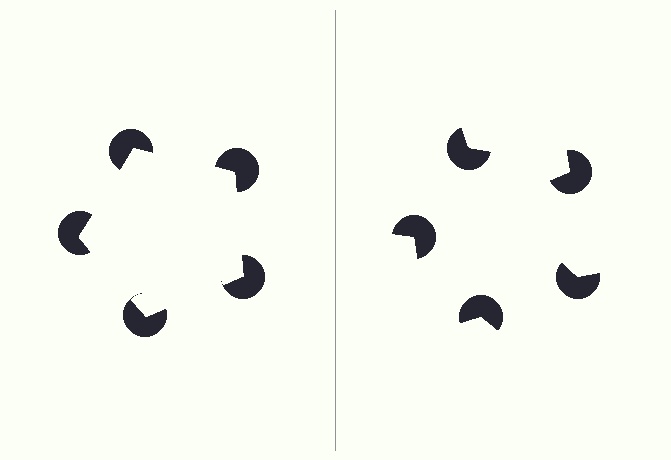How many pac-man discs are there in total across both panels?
10 — 5 on each side.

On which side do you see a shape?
An illusory pentagon appears on the left side. On the right side the wedge cuts are rotated, so no coherent shape forms.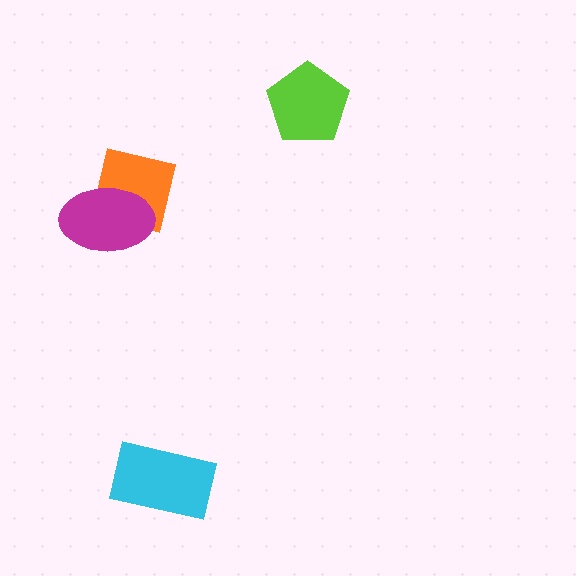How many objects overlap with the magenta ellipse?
1 object overlaps with the magenta ellipse.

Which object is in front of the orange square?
The magenta ellipse is in front of the orange square.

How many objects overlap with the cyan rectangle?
0 objects overlap with the cyan rectangle.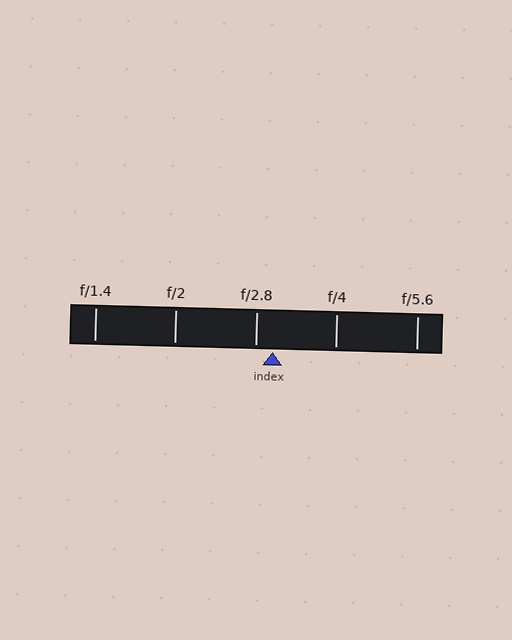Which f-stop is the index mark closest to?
The index mark is closest to f/2.8.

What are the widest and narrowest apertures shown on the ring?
The widest aperture shown is f/1.4 and the narrowest is f/5.6.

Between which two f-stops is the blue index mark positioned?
The index mark is between f/2.8 and f/4.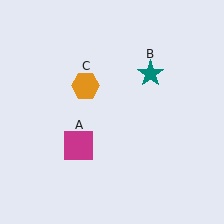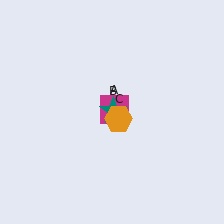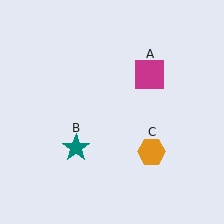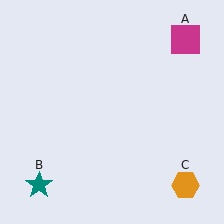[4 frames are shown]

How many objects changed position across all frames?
3 objects changed position: magenta square (object A), teal star (object B), orange hexagon (object C).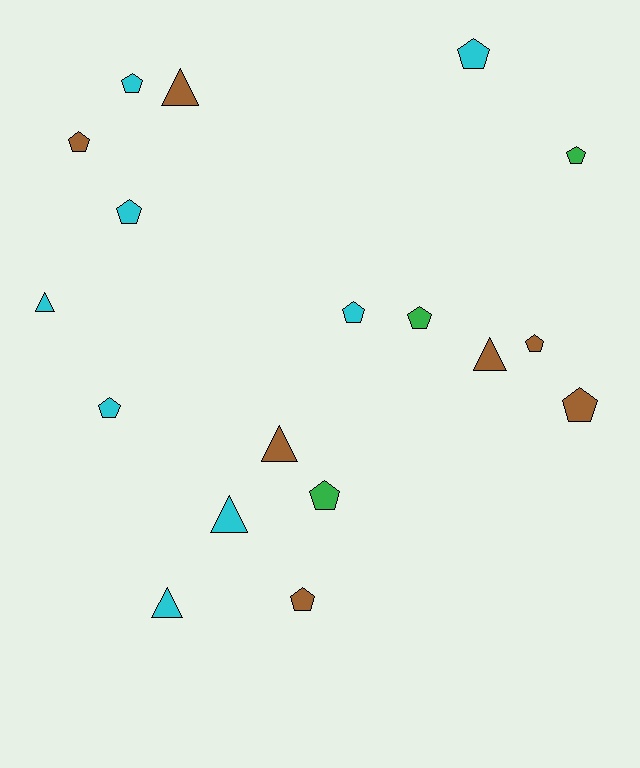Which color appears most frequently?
Cyan, with 8 objects.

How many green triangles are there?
There are no green triangles.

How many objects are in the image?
There are 18 objects.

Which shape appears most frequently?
Pentagon, with 12 objects.